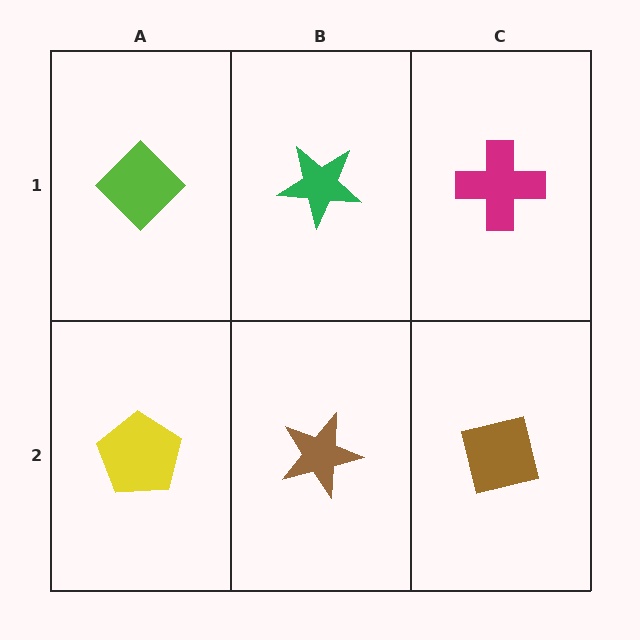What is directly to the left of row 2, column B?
A yellow pentagon.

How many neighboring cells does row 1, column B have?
3.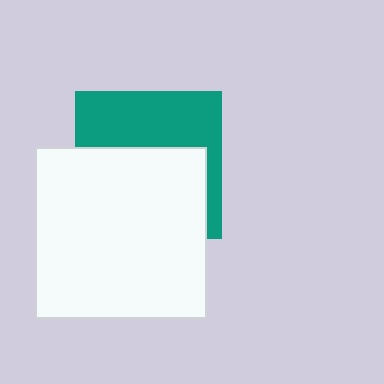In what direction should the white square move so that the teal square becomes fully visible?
The white square should move down. That is the shortest direction to clear the overlap and leave the teal square fully visible.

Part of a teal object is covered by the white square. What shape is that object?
It is a square.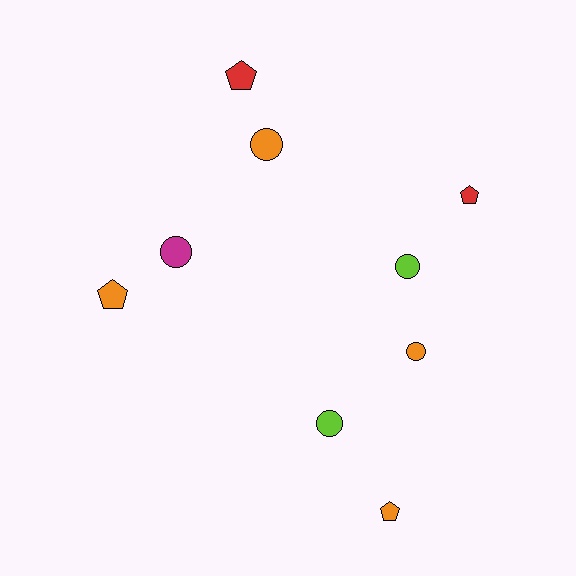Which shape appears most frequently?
Circle, with 5 objects.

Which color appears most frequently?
Orange, with 4 objects.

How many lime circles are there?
There are 2 lime circles.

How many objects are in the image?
There are 9 objects.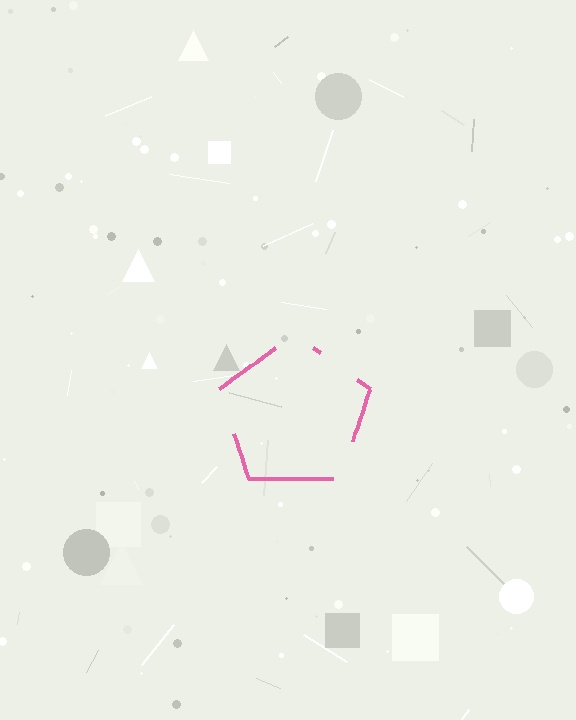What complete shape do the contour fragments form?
The contour fragments form a pentagon.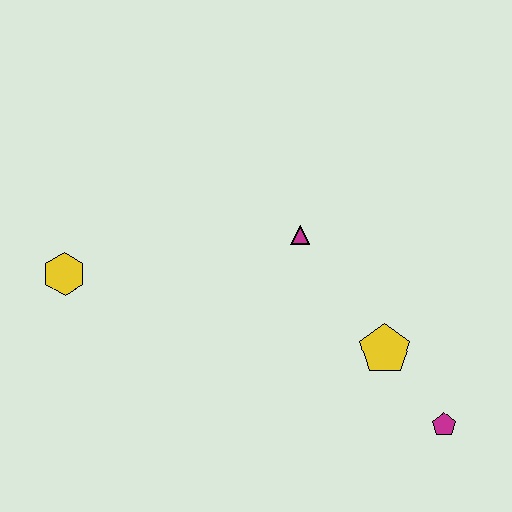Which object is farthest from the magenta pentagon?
The yellow hexagon is farthest from the magenta pentagon.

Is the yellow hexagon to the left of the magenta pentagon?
Yes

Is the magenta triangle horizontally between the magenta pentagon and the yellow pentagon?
No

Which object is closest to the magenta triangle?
The yellow pentagon is closest to the magenta triangle.